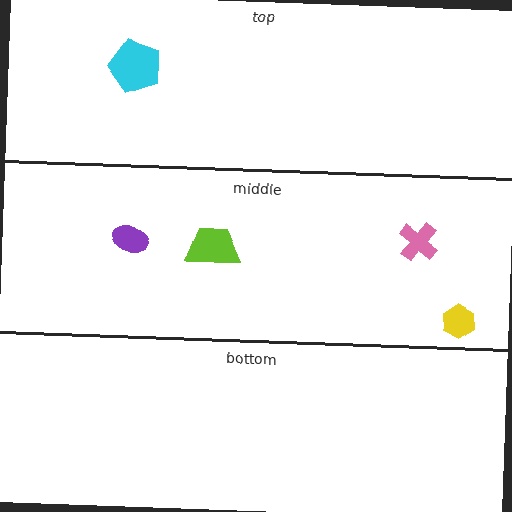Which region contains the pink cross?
The middle region.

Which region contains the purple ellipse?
The middle region.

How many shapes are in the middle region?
4.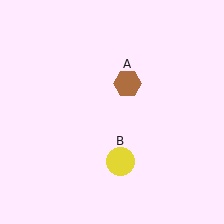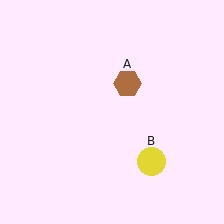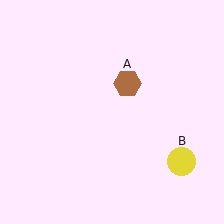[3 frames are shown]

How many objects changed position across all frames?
1 object changed position: yellow circle (object B).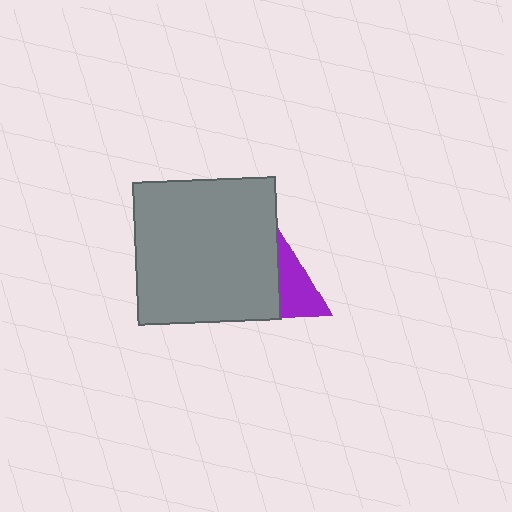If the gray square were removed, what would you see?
You would see the complete purple triangle.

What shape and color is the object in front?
The object in front is a gray square.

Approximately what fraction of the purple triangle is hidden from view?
Roughly 60% of the purple triangle is hidden behind the gray square.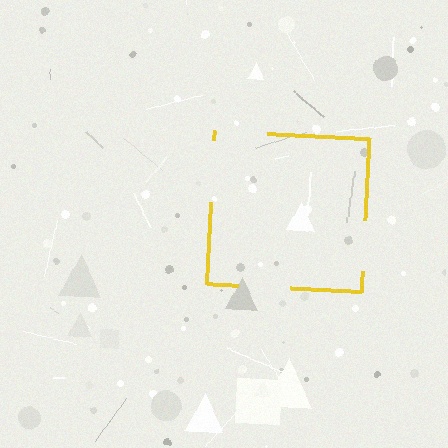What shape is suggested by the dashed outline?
The dashed outline suggests a square.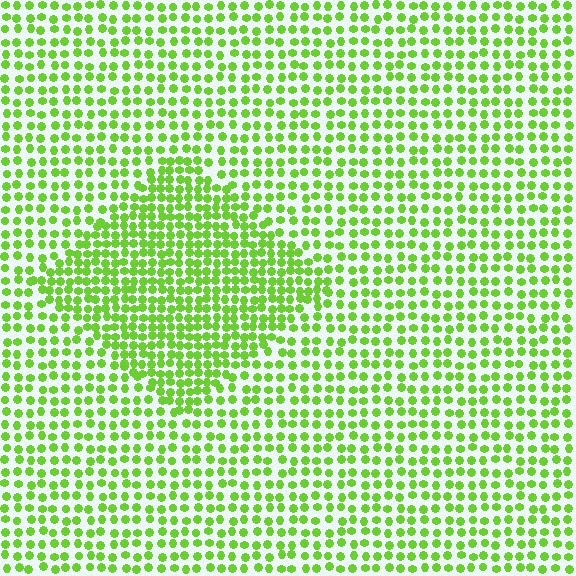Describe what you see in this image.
The image contains small lime elements arranged at two different densities. A diamond-shaped region is visible where the elements are more densely packed than the surrounding area.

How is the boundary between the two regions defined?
The boundary is defined by a change in element density (approximately 1.7x ratio). All elements are the same color, size, and shape.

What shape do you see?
I see a diamond.